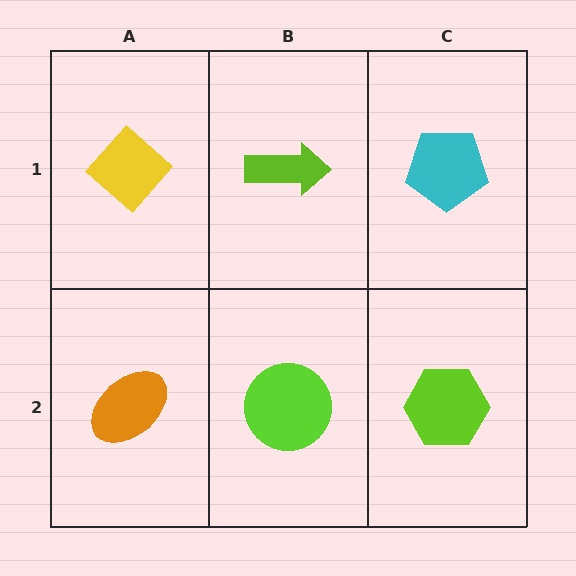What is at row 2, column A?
An orange ellipse.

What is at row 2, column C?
A lime hexagon.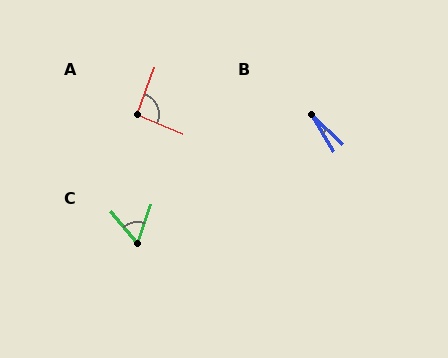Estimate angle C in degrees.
Approximately 59 degrees.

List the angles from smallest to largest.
B (15°), C (59°), A (93°).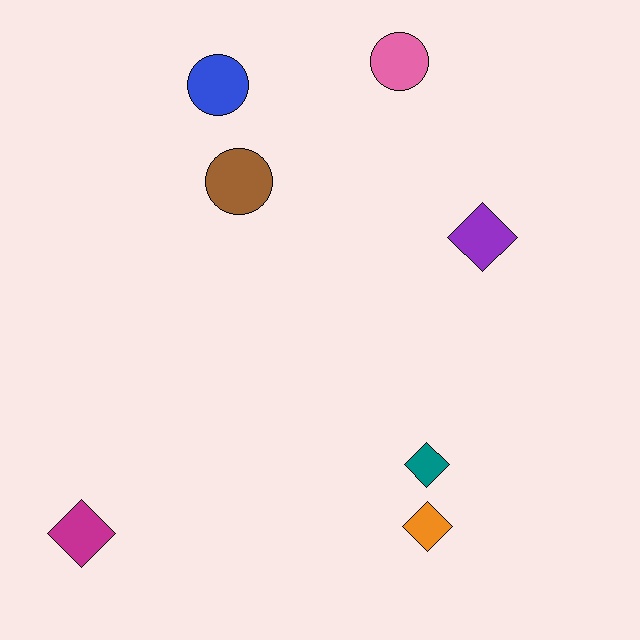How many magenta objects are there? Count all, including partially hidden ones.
There is 1 magenta object.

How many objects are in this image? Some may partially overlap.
There are 7 objects.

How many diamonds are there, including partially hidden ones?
There are 4 diamonds.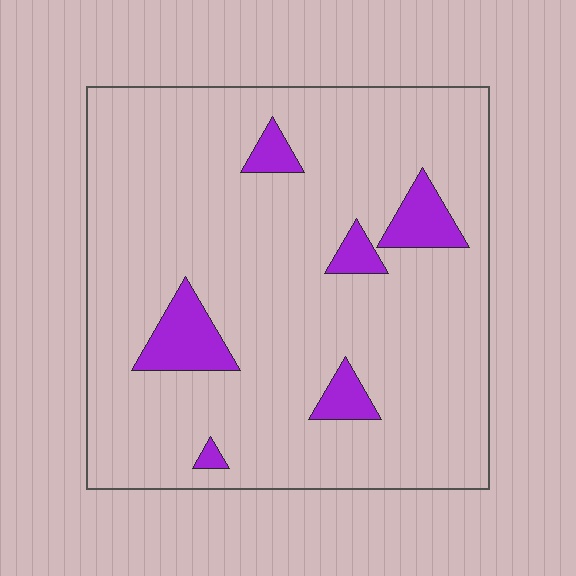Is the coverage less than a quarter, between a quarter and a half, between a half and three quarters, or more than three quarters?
Less than a quarter.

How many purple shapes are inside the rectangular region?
6.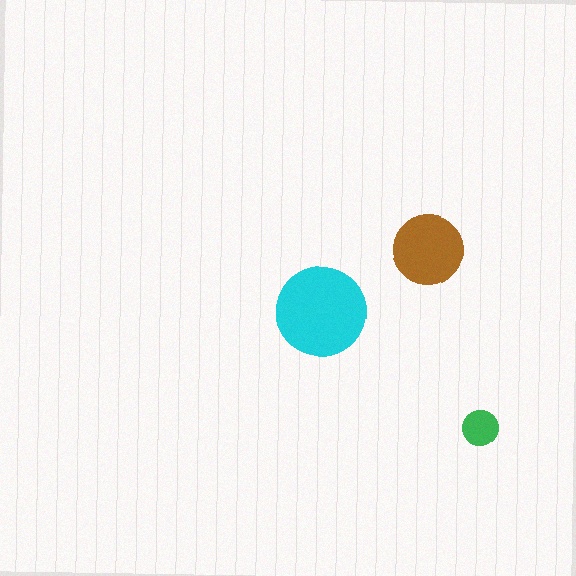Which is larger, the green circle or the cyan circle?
The cyan one.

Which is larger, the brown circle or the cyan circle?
The cyan one.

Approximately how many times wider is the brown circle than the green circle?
About 2 times wider.